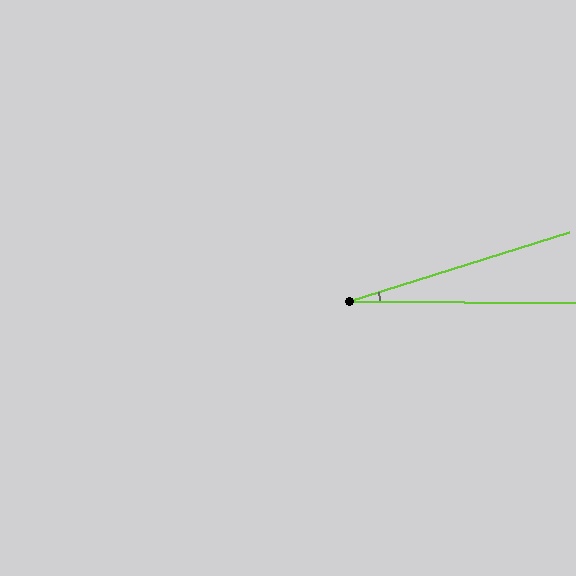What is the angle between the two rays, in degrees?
Approximately 18 degrees.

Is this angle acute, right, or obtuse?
It is acute.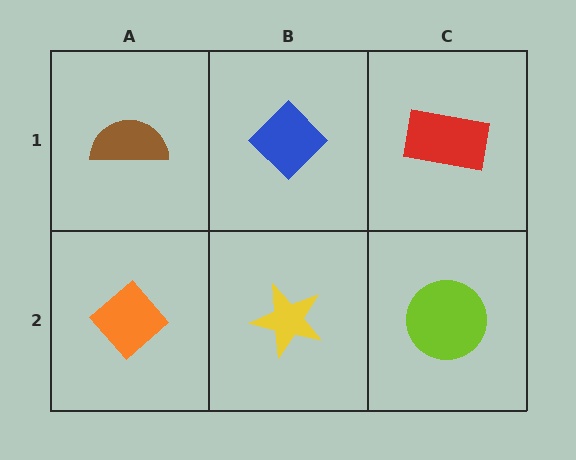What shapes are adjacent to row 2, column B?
A blue diamond (row 1, column B), an orange diamond (row 2, column A), a lime circle (row 2, column C).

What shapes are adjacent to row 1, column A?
An orange diamond (row 2, column A), a blue diamond (row 1, column B).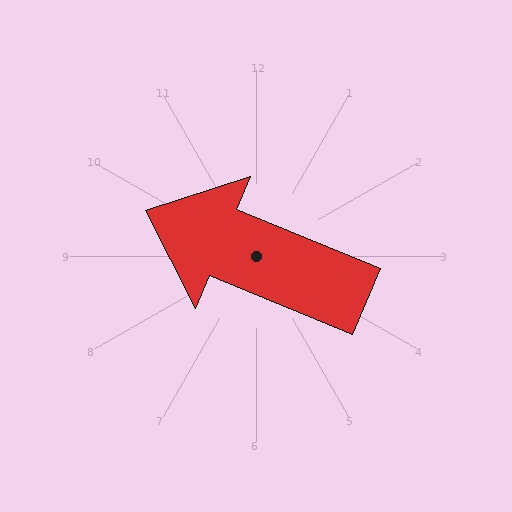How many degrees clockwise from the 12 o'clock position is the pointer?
Approximately 293 degrees.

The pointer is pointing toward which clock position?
Roughly 10 o'clock.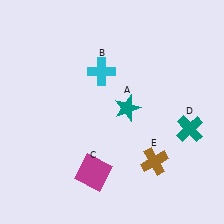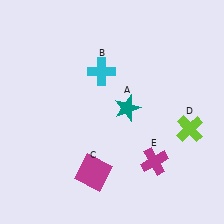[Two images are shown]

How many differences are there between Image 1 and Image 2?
There are 2 differences between the two images.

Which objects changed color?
D changed from teal to lime. E changed from brown to magenta.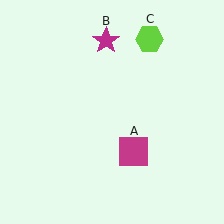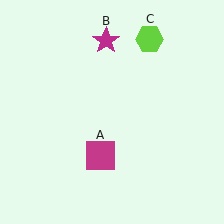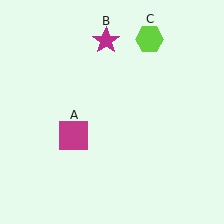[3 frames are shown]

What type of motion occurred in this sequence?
The magenta square (object A) rotated clockwise around the center of the scene.